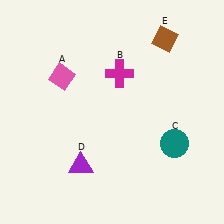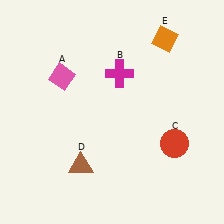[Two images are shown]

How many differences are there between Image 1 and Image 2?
There are 3 differences between the two images.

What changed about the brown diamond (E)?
In Image 1, E is brown. In Image 2, it changed to orange.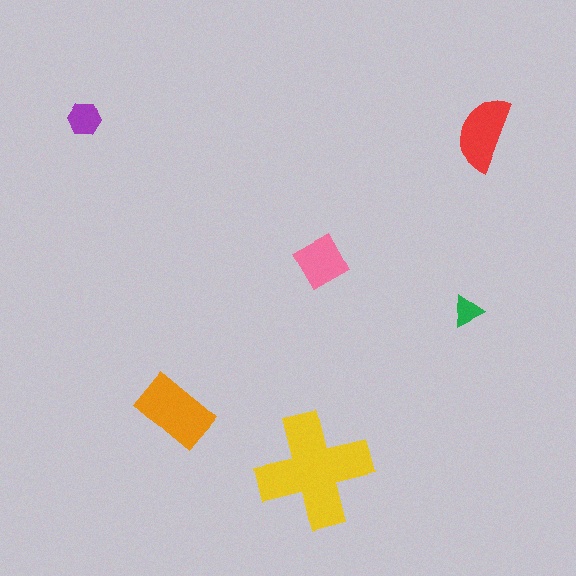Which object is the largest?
The yellow cross.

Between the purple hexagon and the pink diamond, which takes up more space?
The pink diamond.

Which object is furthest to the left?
The purple hexagon is leftmost.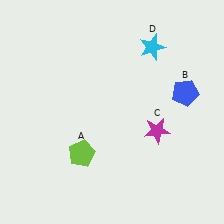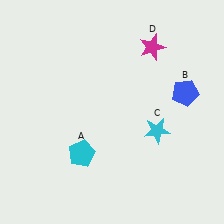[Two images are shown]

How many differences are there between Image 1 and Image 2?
There are 3 differences between the two images.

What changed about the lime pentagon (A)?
In Image 1, A is lime. In Image 2, it changed to cyan.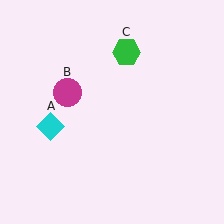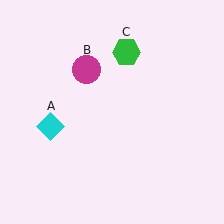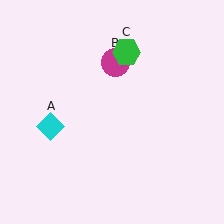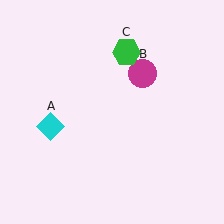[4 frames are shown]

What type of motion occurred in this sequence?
The magenta circle (object B) rotated clockwise around the center of the scene.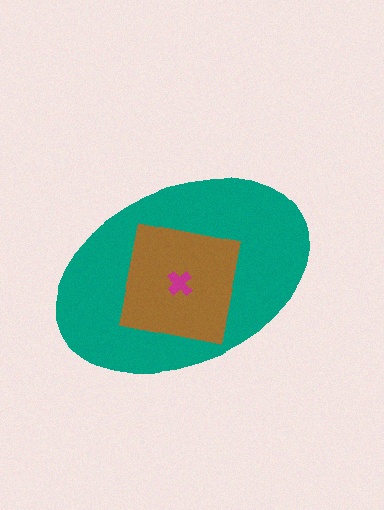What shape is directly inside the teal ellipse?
The brown square.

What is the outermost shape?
The teal ellipse.